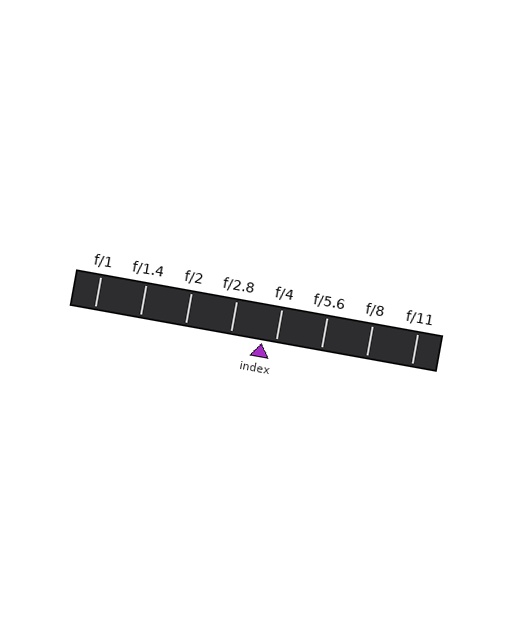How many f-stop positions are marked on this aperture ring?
There are 8 f-stop positions marked.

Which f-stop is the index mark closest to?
The index mark is closest to f/4.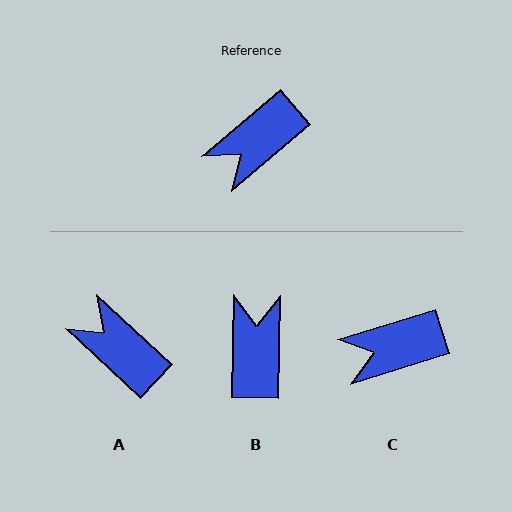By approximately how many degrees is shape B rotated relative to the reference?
Approximately 132 degrees clockwise.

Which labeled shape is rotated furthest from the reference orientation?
B, about 132 degrees away.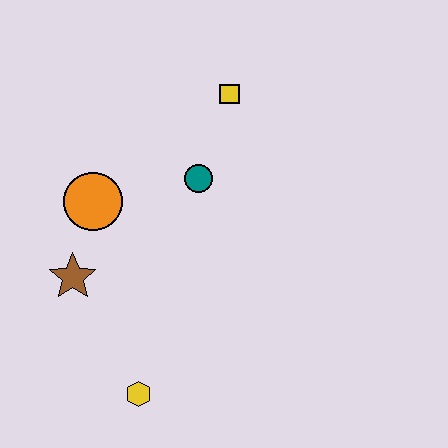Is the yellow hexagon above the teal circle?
No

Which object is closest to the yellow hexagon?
The brown star is closest to the yellow hexagon.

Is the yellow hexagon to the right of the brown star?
Yes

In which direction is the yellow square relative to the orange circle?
The yellow square is to the right of the orange circle.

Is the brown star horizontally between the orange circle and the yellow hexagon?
No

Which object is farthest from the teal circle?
The yellow hexagon is farthest from the teal circle.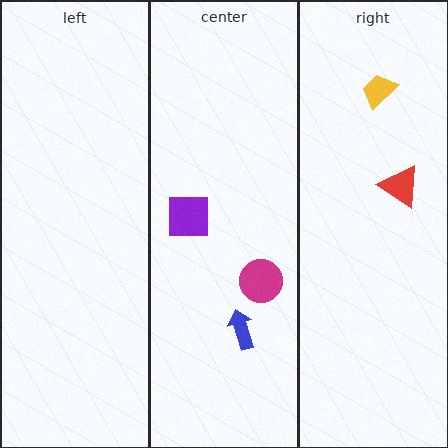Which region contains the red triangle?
The right region.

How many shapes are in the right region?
2.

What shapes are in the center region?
The magenta circle, the blue arrow, the purple square.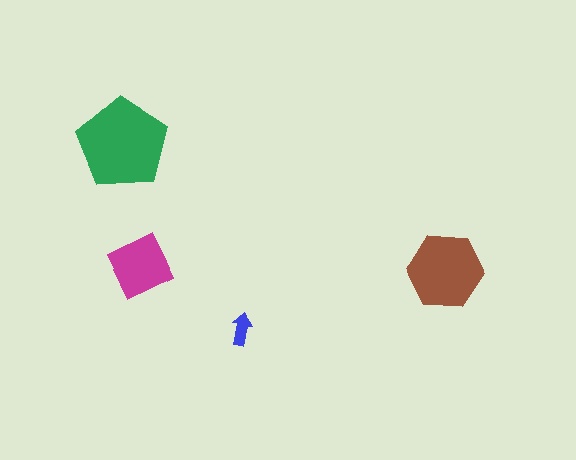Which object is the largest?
The green pentagon.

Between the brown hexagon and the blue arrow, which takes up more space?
The brown hexagon.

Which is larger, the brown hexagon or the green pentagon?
The green pentagon.